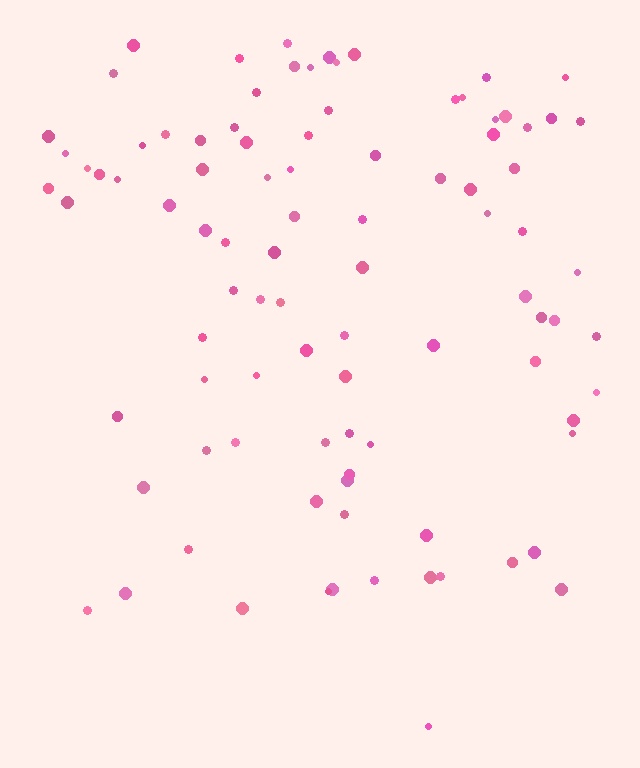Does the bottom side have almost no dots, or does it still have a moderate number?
Still a moderate number, just noticeably fewer than the top.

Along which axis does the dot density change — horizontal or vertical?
Vertical.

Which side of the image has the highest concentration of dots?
The top.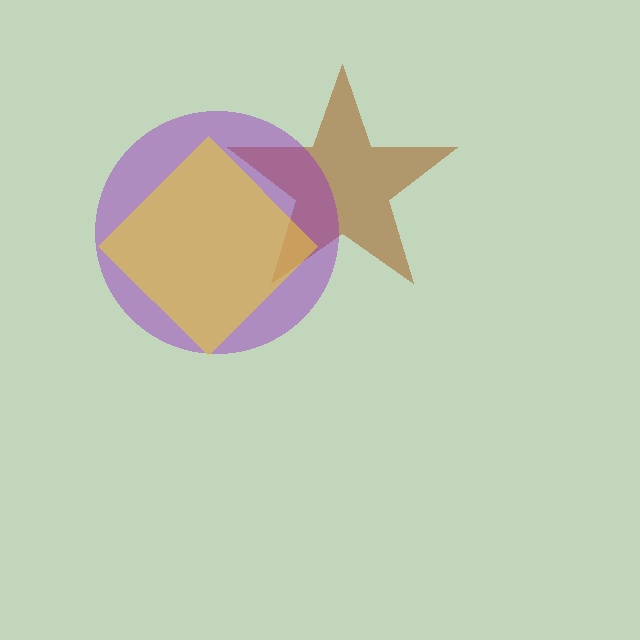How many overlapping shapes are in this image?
There are 3 overlapping shapes in the image.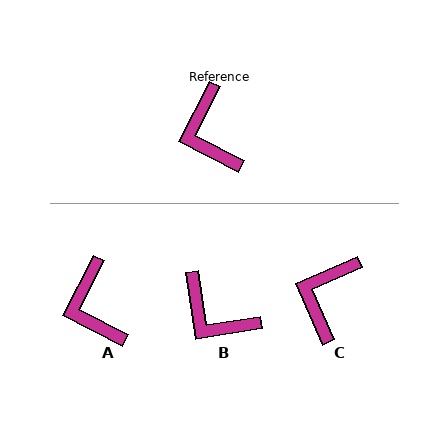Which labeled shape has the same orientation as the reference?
A.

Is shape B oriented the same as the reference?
No, it is off by about 36 degrees.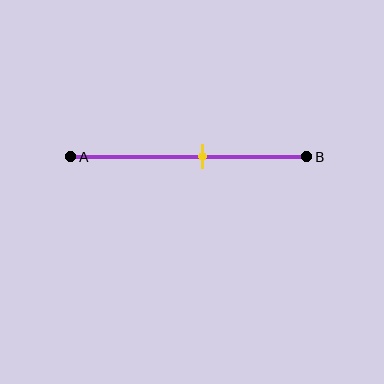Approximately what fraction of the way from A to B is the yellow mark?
The yellow mark is approximately 55% of the way from A to B.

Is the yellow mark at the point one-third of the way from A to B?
No, the mark is at about 55% from A, not at the 33% one-third point.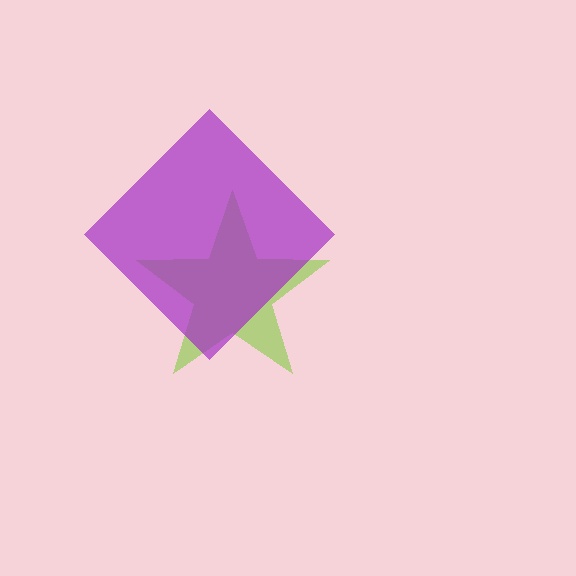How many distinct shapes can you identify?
There are 2 distinct shapes: a lime star, a purple diamond.